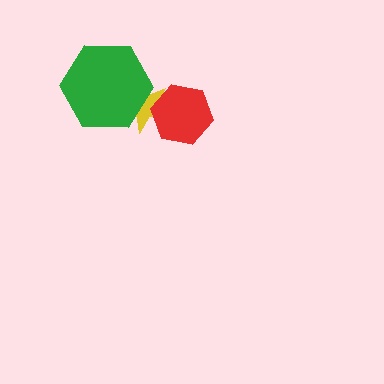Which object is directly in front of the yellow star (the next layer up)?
The red hexagon is directly in front of the yellow star.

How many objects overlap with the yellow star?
2 objects overlap with the yellow star.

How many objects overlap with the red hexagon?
1 object overlaps with the red hexagon.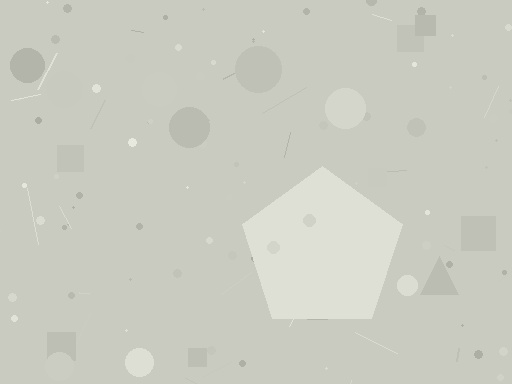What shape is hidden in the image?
A pentagon is hidden in the image.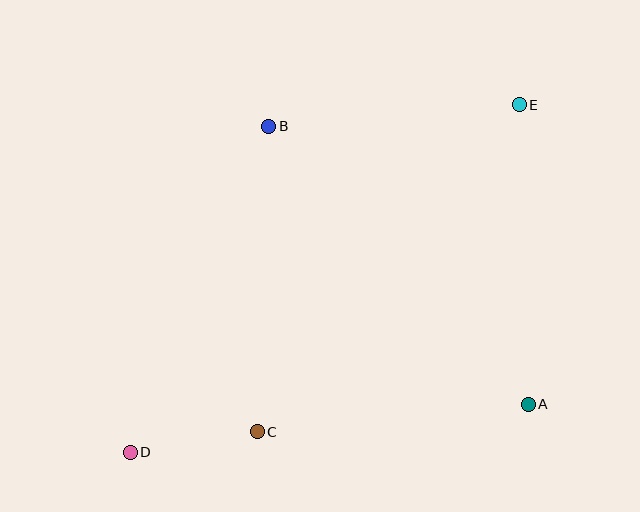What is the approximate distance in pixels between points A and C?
The distance between A and C is approximately 272 pixels.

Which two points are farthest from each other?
Points D and E are farthest from each other.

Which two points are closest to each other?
Points C and D are closest to each other.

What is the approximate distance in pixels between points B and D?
The distance between B and D is approximately 354 pixels.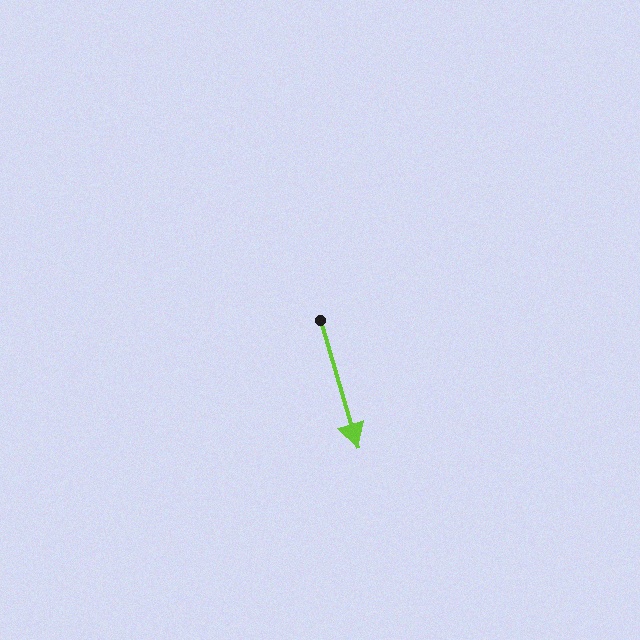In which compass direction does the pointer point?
South.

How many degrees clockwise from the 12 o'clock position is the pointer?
Approximately 164 degrees.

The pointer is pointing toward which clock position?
Roughly 5 o'clock.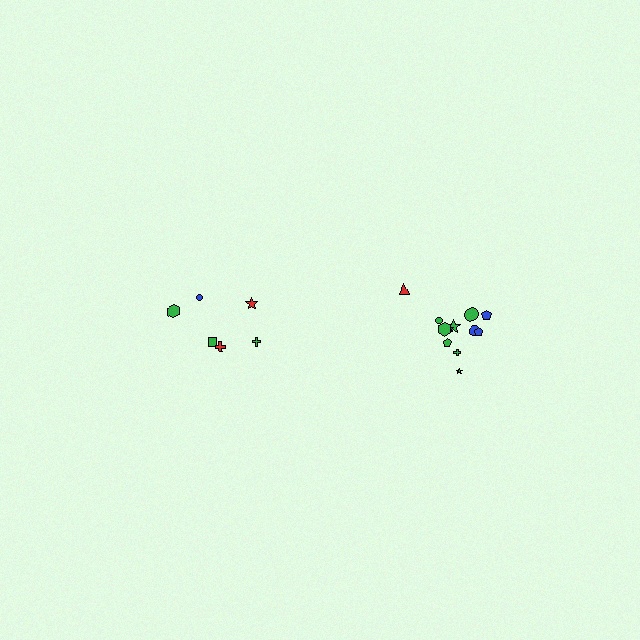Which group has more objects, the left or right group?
The right group.